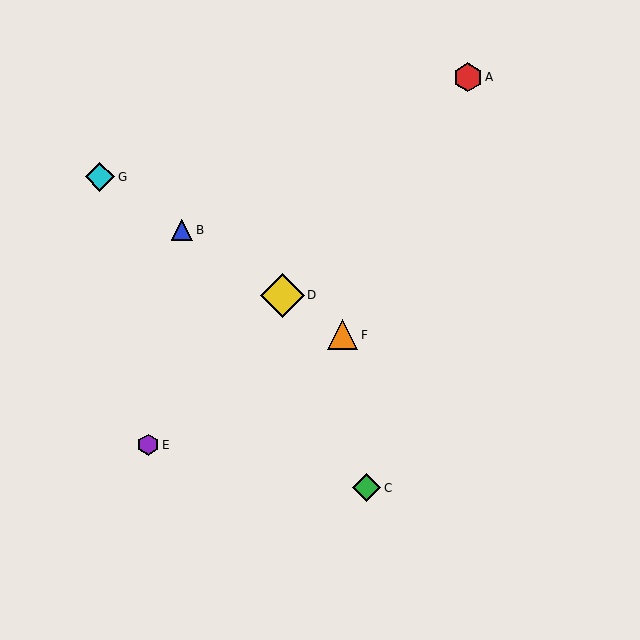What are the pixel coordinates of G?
Object G is at (100, 177).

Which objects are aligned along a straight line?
Objects B, D, F, G are aligned along a straight line.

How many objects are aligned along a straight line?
4 objects (B, D, F, G) are aligned along a straight line.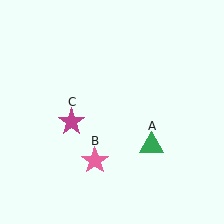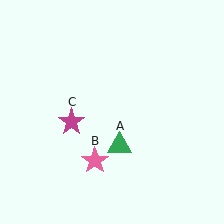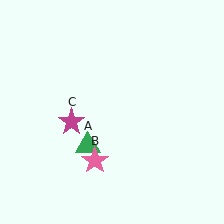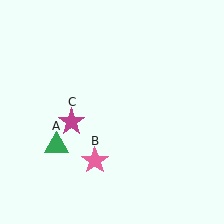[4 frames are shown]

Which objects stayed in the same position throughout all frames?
Pink star (object B) and magenta star (object C) remained stationary.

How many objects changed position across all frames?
1 object changed position: green triangle (object A).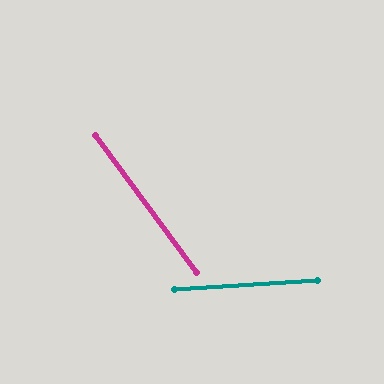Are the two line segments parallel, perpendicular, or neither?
Neither parallel nor perpendicular — they differ by about 57°.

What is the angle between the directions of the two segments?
Approximately 57 degrees.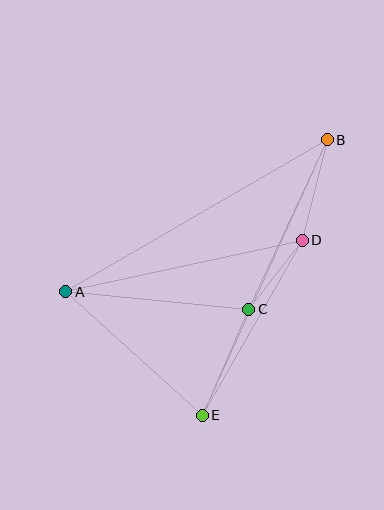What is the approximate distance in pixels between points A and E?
The distance between A and E is approximately 184 pixels.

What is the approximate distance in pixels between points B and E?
The distance between B and E is approximately 303 pixels.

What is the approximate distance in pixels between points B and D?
The distance between B and D is approximately 104 pixels.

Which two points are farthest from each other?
Points A and B are farthest from each other.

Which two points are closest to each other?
Points C and D are closest to each other.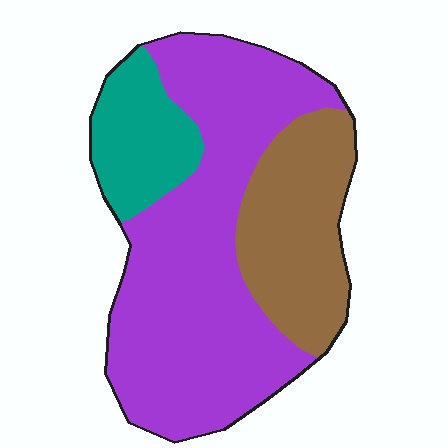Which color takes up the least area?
Teal, at roughly 15%.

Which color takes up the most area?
Purple, at roughly 60%.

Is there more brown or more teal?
Brown.